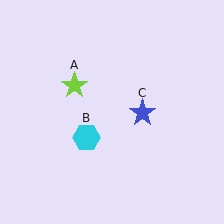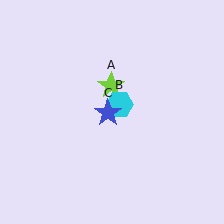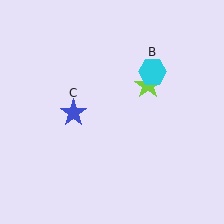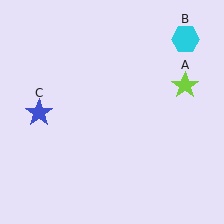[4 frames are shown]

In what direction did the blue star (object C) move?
The blue star (object C) moved left.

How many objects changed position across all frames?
3 objects changed position: lime star (object A), cyan hexagon (object B), blue star (object C).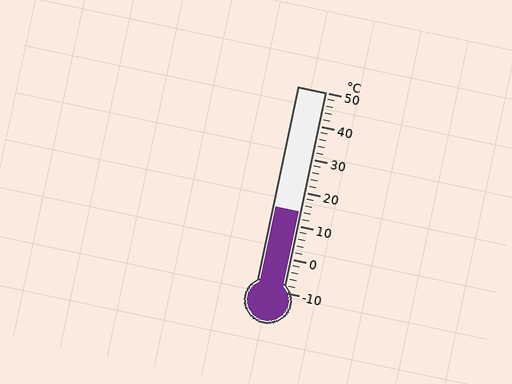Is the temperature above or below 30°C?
The temperature is below 30°C.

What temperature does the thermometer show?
The thermometer shows approximately 14°C.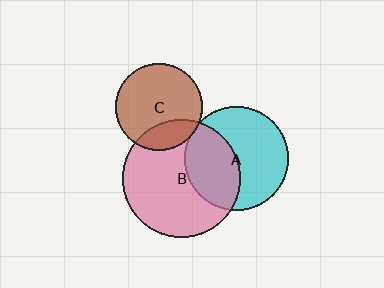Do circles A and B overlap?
Yes.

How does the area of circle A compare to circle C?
Approximately 1.4 times.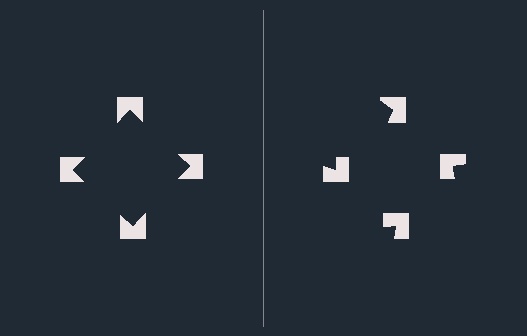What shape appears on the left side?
An illusory square.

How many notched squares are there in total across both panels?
8 — 4 on each side.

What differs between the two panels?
The notched squares are positioned identically on both sides; only the wedge orientations differ. On the left they align to a square; on the right they are misaligned.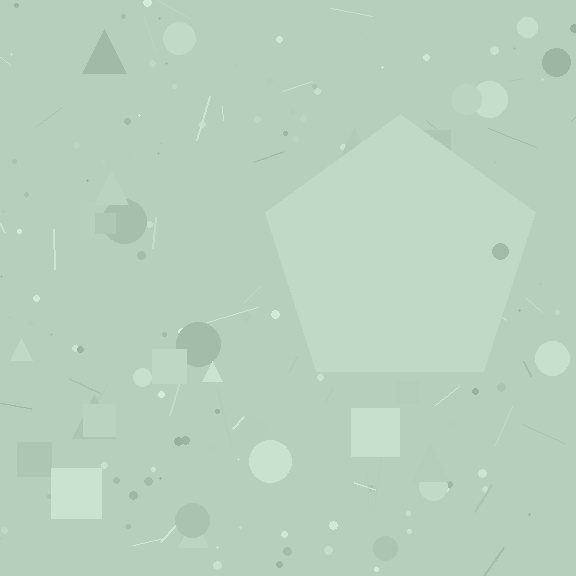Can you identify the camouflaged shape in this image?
The camouflaged shape is a pentagon.